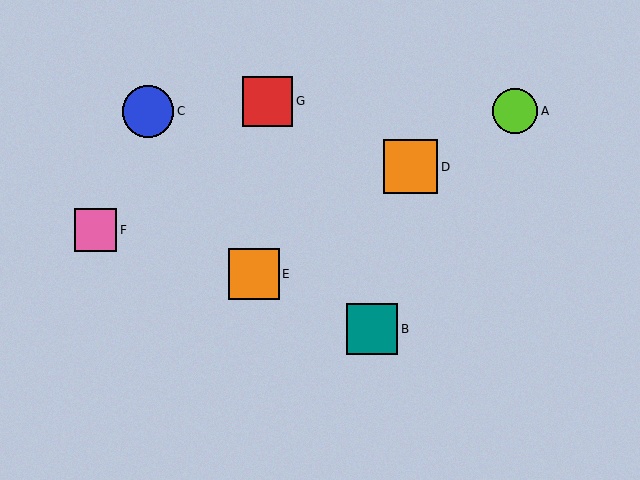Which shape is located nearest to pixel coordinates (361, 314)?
The teal square (labeled B) at (372, 329) is nearest to that location.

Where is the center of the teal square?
The center of the teal square is at (372, 329).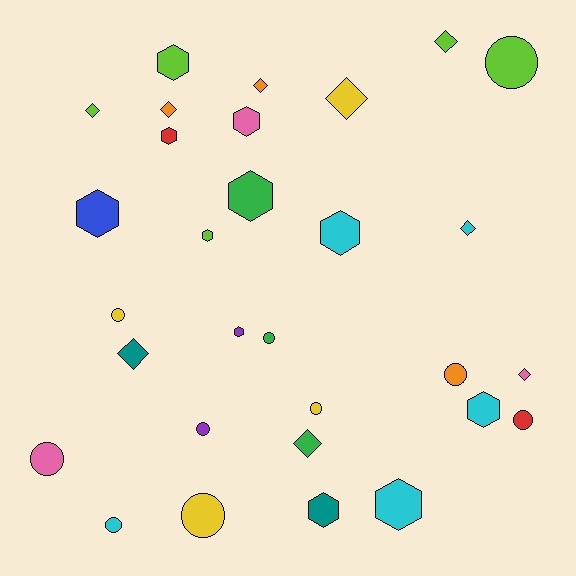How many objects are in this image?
There are 30 objects.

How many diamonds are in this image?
There are 9 diamonds.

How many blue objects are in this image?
There is 1 blue object.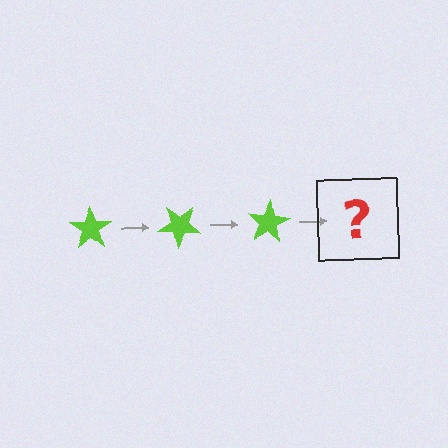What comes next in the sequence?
The next element should be a lime star rotated 120 degrees.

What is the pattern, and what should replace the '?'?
The pattern is that the star rotates 40 degrees each step. The '?' should be a lime star rotated 120 degrees.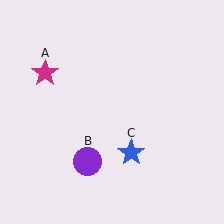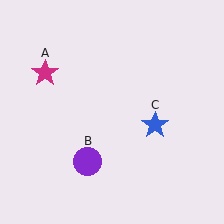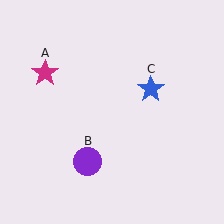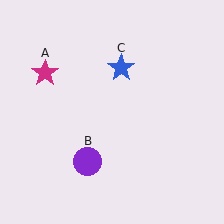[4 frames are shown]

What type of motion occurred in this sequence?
The blue star (object C) rotated counterclockwise around the center of the scene.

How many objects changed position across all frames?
1 object changed position: blue star (object C).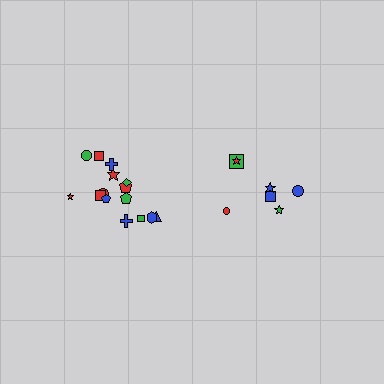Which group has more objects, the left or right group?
The left group.